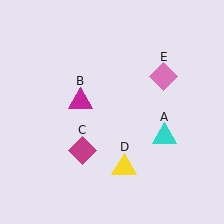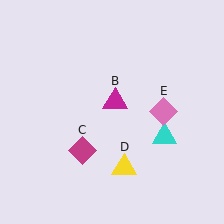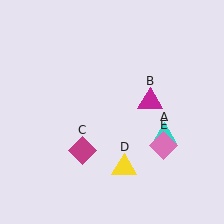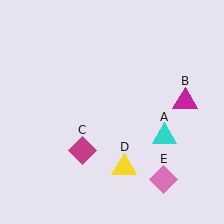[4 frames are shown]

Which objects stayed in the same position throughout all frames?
Cyan triangle (object A) and magenta diamond (object C) and yellow triangle (object D) remained stationary.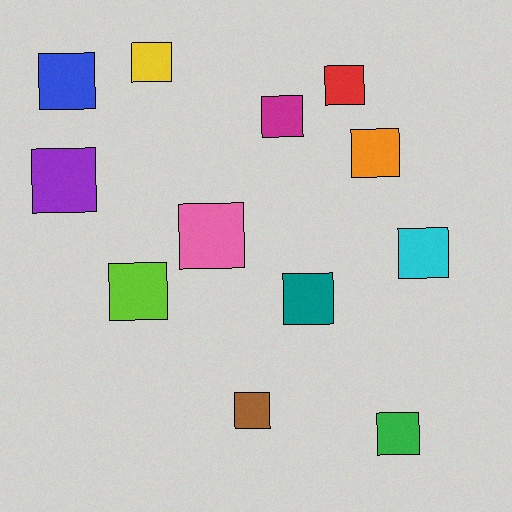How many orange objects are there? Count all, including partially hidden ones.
There is 1 orange object.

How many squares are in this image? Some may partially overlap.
There are 12 squares.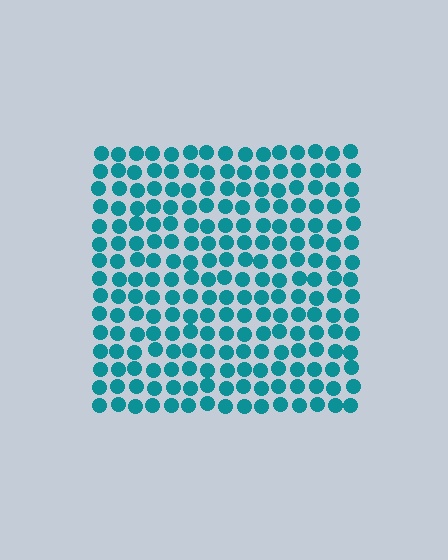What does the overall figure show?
The overall figure shows a square.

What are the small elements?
The small elements are circles.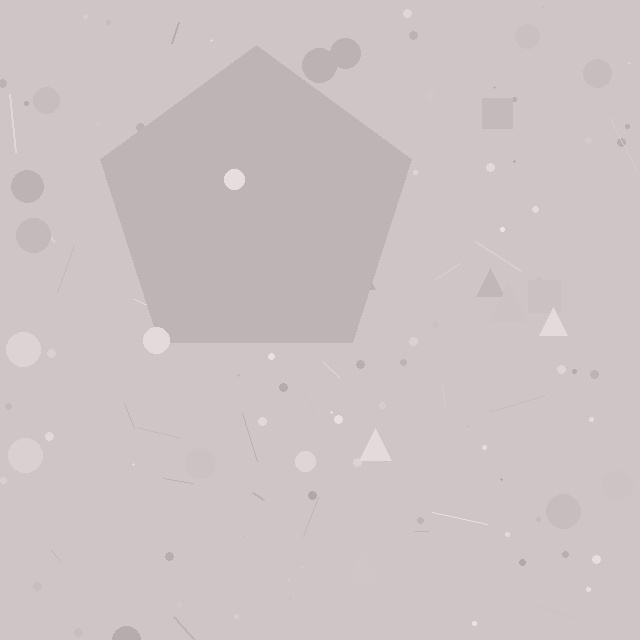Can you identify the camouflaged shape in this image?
The camouflaged shape is a pentagon.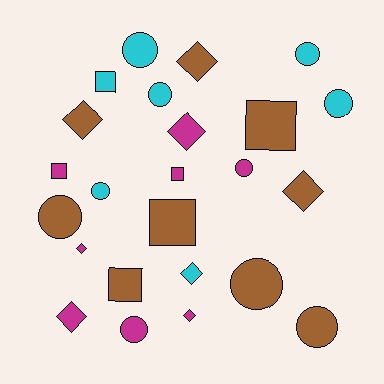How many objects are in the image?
There are 24 objects.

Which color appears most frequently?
Brown, with 9 objects.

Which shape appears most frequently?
Circle, with 10 objects.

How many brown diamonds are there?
There are 3 brown diamonds.